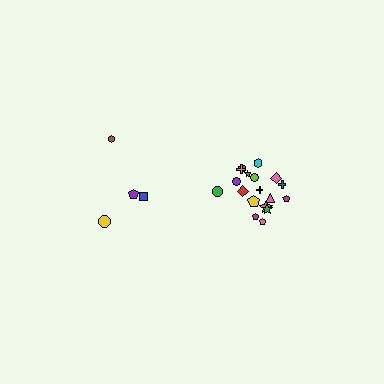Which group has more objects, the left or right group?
The right group.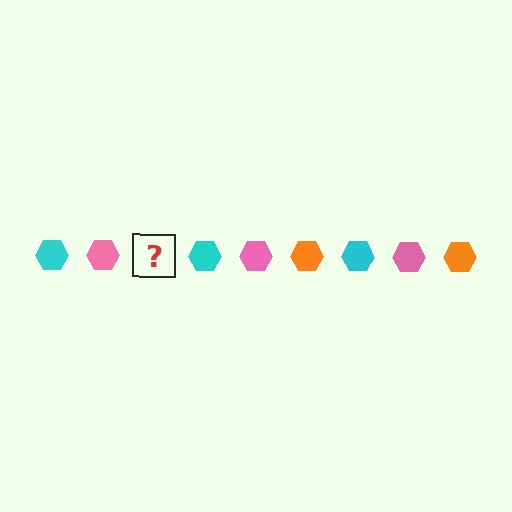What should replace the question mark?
The question mark should be replaced with an orange hexagon.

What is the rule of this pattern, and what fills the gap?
The rule is that the pattern cycles through cyan, pink, orange hexagons. The gap should be filled with an orange hexagon.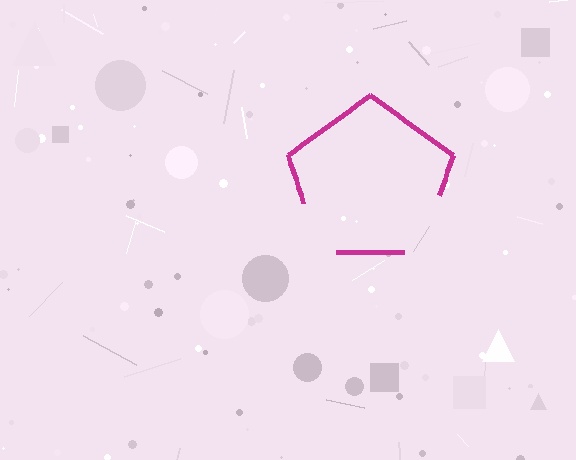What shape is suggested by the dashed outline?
The dashed outline suggests a pentagon.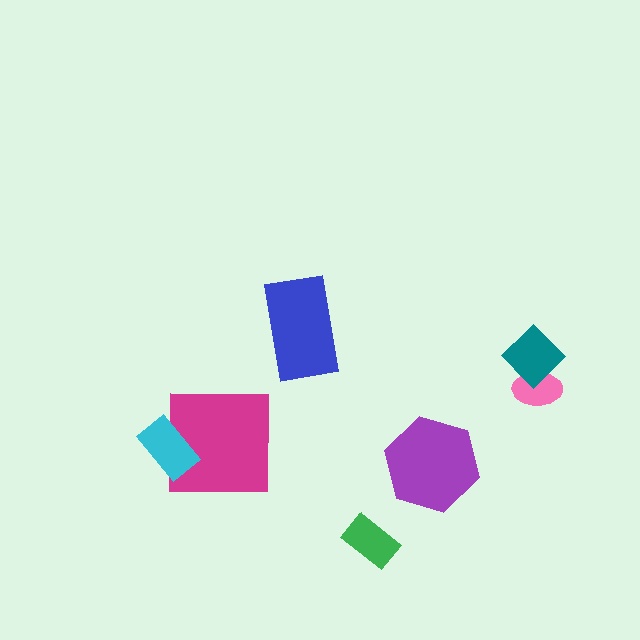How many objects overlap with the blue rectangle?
0 objects overlap with the blue rectangle.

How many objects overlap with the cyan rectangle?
1 object overlaps with the cyan rectangle.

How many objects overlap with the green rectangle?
0 objects overlap with the green rectangle.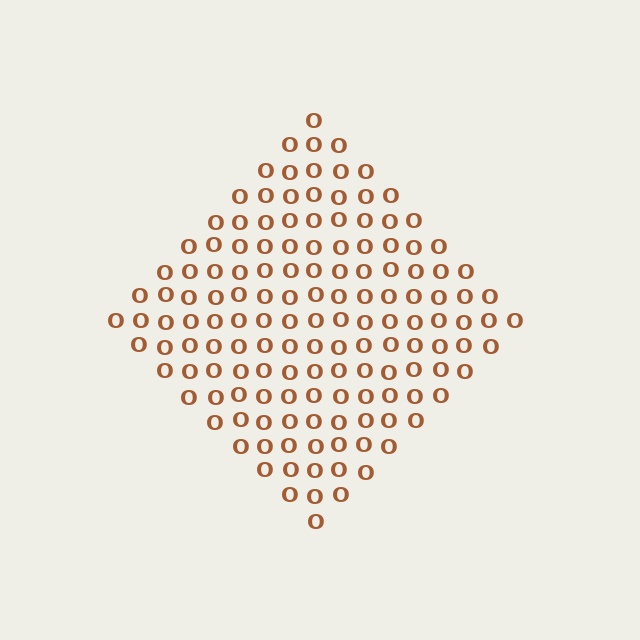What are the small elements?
The small elements are letter O's.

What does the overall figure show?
The overall figure shows a diamond.